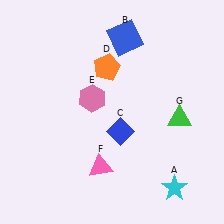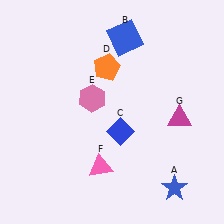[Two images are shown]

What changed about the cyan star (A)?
In Image 1, A is cyan. In Image 2, it changed to blue.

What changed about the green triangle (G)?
In Image 1, G is green. In Image 2, it changed to magenta.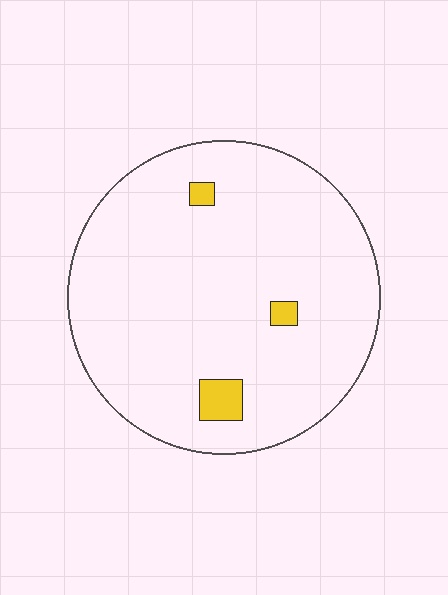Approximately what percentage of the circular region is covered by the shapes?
Approximately 5%.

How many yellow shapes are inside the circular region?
3.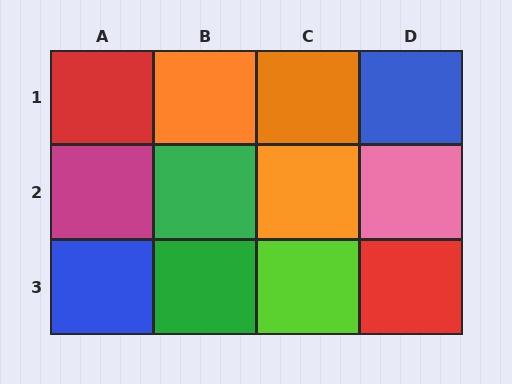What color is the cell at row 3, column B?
Green.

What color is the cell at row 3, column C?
Lime.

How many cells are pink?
1 cell is pink.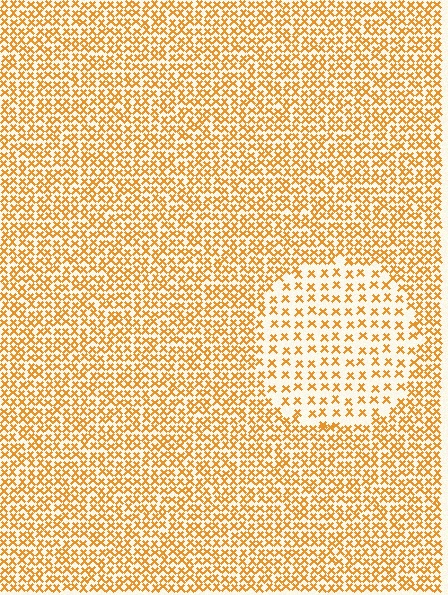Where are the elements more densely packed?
The elements are more densely packed outside the circle boundary.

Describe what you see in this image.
The image contains small orange elements arranged at two different densities. A circle-shaped region is visible where the elements are less densely packed than the surrounding area.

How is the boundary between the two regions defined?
The boundary is defined by a change in element density (approximately 2.1x ratio). All elements are the same color, size, and shape.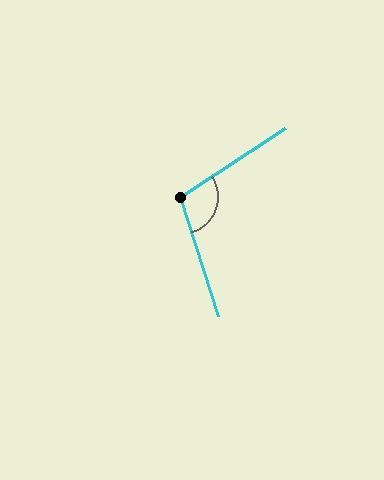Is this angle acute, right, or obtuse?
It is obtuse.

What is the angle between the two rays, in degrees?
Approximately 106 degrees.